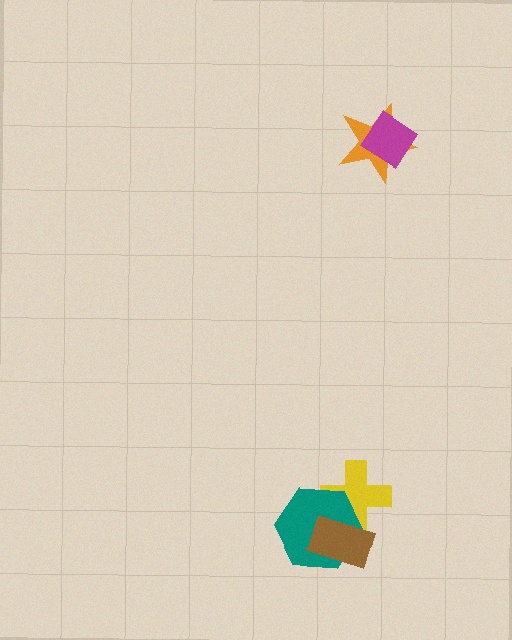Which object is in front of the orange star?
The magenta diamond is in front of the orange star.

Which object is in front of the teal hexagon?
The brown rectangle is in front of the teal hexagon.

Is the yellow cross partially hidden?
Yes, it is partially covered by another shape.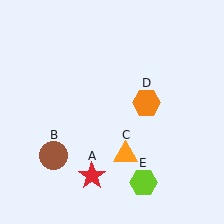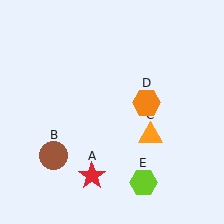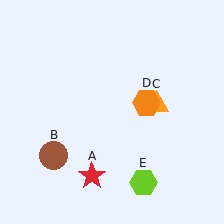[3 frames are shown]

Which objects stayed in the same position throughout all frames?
Red star (object A) and brown circle (object B) and orange hexagon (object D) and lime hexagon (object E) remained stationary.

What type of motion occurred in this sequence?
The orange triangle (object C) rotated counterclockwise around the center of the scene.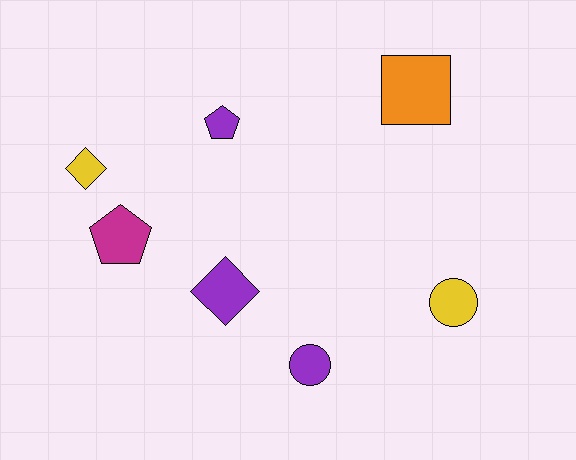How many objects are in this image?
There are 7 objects.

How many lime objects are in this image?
There are no lime objects.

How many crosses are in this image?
There are no crosses.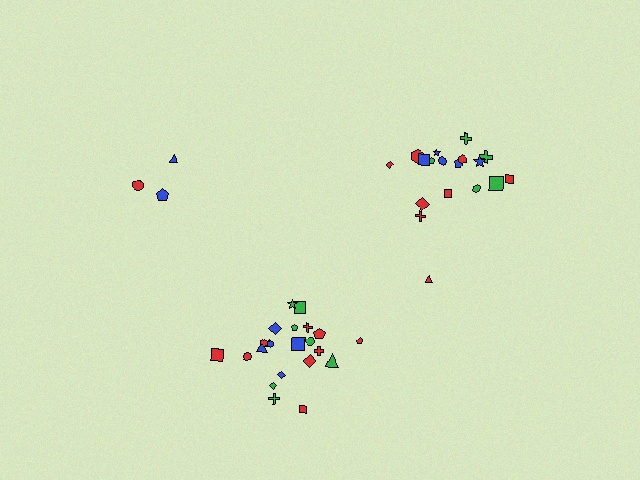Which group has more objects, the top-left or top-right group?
The top-right group.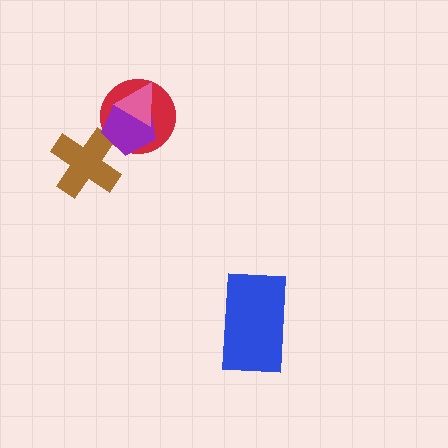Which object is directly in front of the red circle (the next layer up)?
The purple pentagon is directly in front of the red circle.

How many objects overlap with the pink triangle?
2 objects overlap with the pink triangle.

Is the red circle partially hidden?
Yes, it is partially covered by another shape.